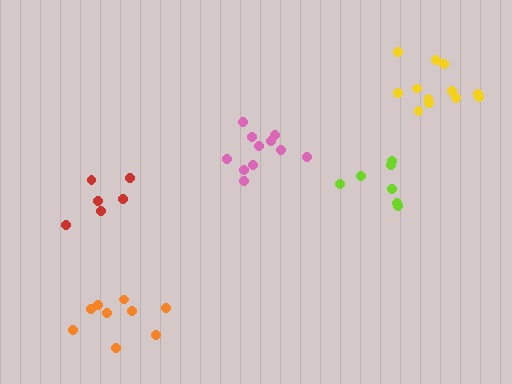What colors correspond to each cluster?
The clusters are colored: pink, orange, yellow, red, lime.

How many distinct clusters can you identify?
There are 5 distinct clusters.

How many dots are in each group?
Group 1: 11 dots, Group 2: 9 dots, Group 3: 12 dots, Group 4: 6 dots, Group 5: 7 dots (45 total).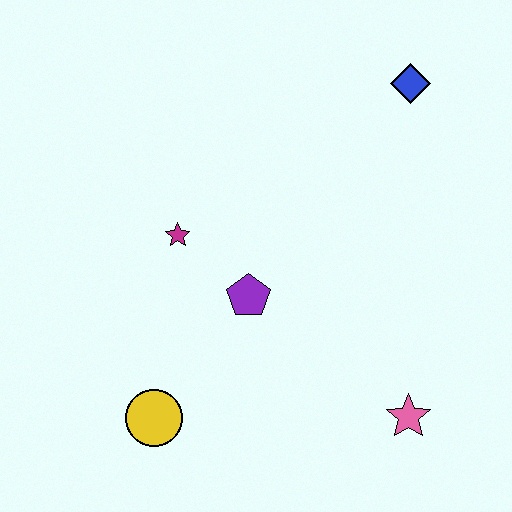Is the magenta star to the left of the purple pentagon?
Yes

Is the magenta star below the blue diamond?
Yes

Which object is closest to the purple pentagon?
The magenta star is closest to the purple pentagon.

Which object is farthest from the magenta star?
The pink star is farthest from the magenta star.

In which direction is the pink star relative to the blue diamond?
The pink star is below the blue diamond.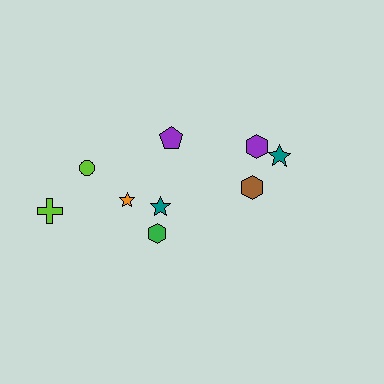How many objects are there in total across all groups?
There are 9 objects.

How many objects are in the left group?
There are 6 objects.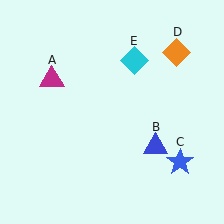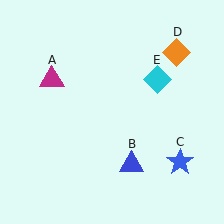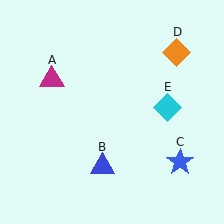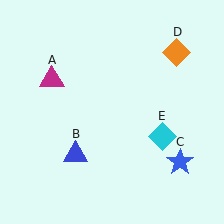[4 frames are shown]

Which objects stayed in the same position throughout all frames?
Magenta triangle (object A) and blue star (object C) and orange diamond (object D) remained stationary.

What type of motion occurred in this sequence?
The blue triangle (object B), cyan diamond (object E) rotated clockwise around the center of the scene.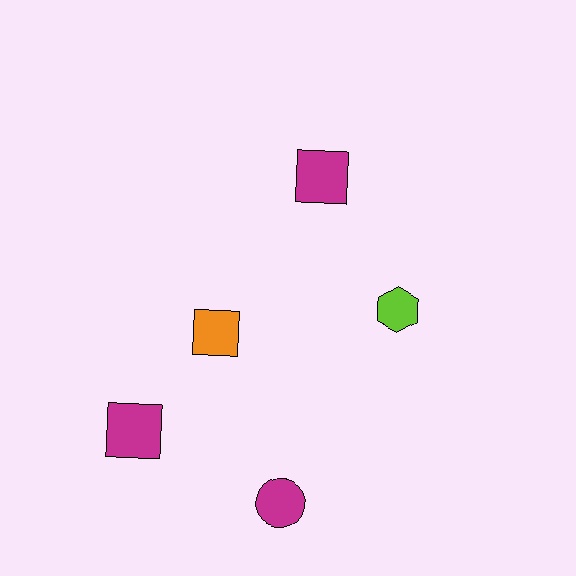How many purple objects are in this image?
There are no purple objects.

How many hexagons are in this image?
There is 1 hexagon.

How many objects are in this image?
There are 5 objects.